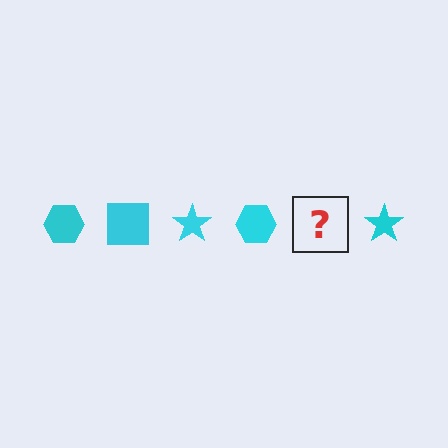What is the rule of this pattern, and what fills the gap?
The rule is that the pattern cycles through hexagon, square, star shapes in cyan. The gap should be filled with a cyan square.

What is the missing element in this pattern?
The missing element is a cyan square.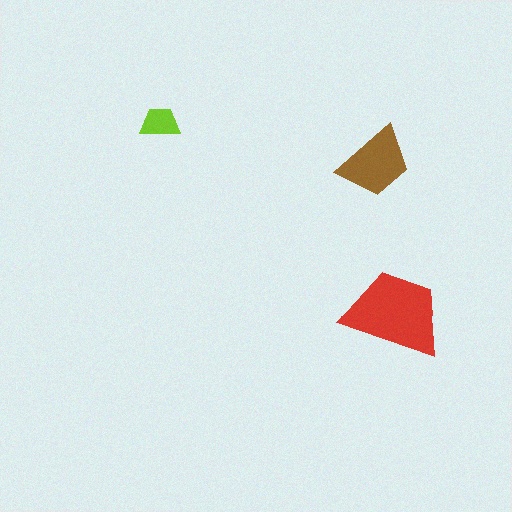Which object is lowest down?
The red trapezoid is bottommost.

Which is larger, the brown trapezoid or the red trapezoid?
The red one.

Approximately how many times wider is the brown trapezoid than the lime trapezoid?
About 2 times wider.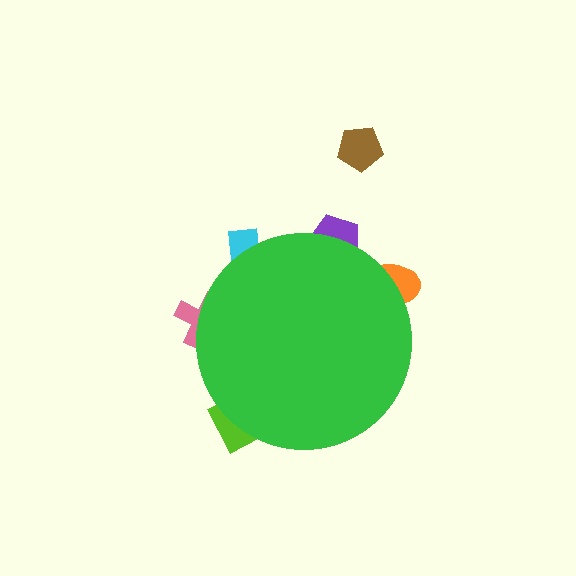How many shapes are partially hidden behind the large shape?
5 shapes are partially hidden.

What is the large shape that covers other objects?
A green circle.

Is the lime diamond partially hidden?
Yes, the lime diamond is partially hidden behind the green circle.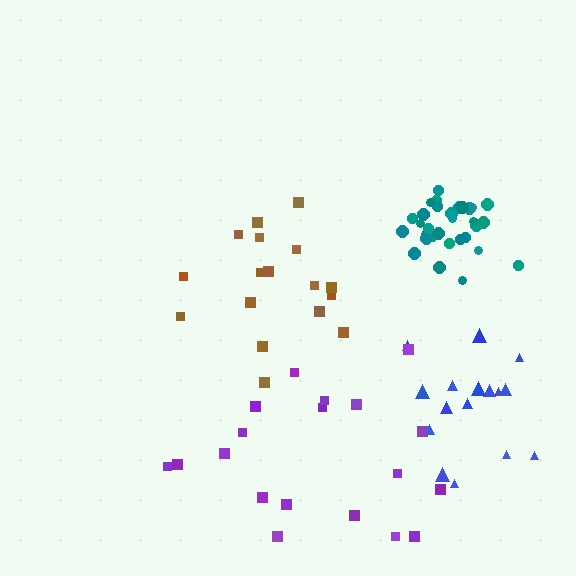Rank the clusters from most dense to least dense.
teal, brown, blue, purple.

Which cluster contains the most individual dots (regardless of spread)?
Teal (32).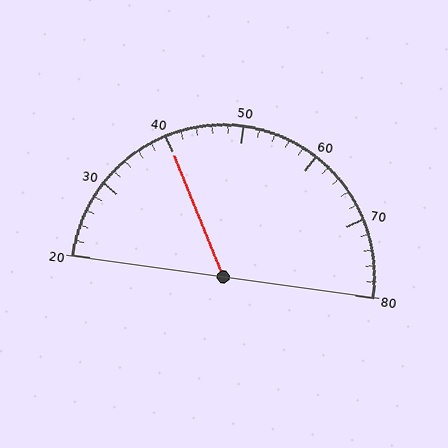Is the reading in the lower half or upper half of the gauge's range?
The reading is in the lower half of the range (20 to 80).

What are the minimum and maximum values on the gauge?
The gauge ranges from 20 to 80.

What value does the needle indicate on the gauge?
The needle indicates approximately 40.